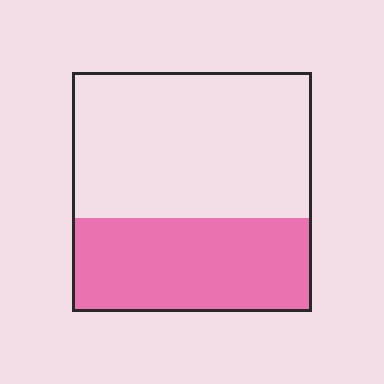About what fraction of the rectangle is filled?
About two fifths (2/5).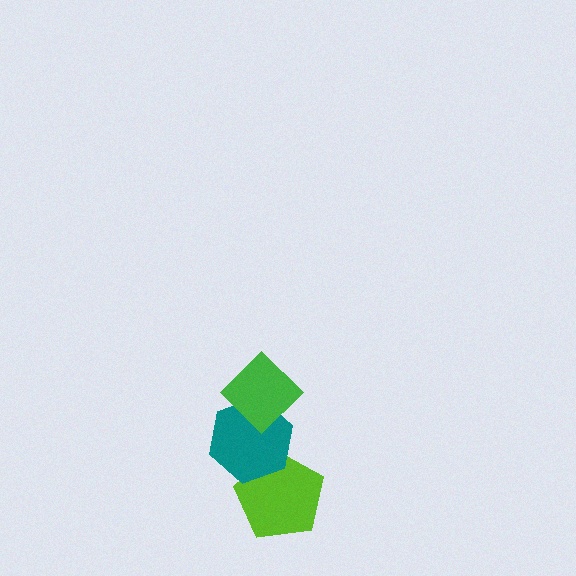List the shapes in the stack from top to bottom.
From top to bottom: the green diamond, the teal hexagon, the lime pentagon.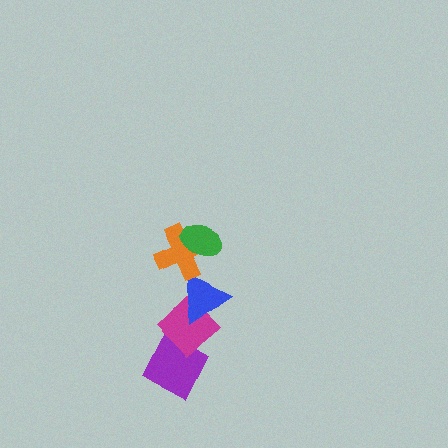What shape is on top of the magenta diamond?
The blue triangle is on top of the magenta diamond.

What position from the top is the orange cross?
The orange cross is 2nd from the top.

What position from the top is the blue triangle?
The blue triangle is 3rd from the top.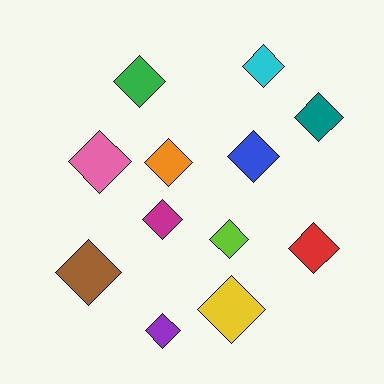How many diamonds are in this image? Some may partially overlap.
There are 12 diamonds.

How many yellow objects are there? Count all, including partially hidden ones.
There is 1 yellow object.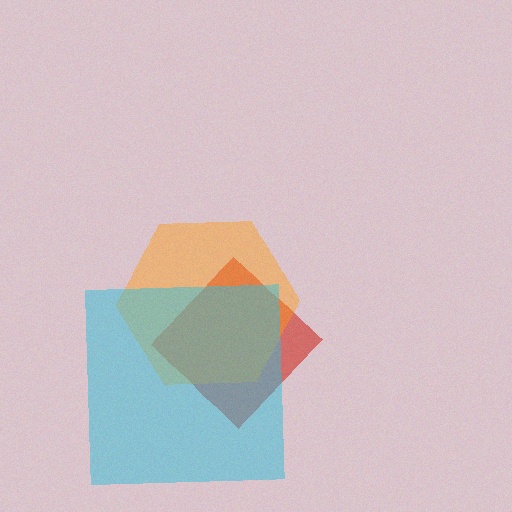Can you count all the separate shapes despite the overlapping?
Yes, there are 3 separate shapes.